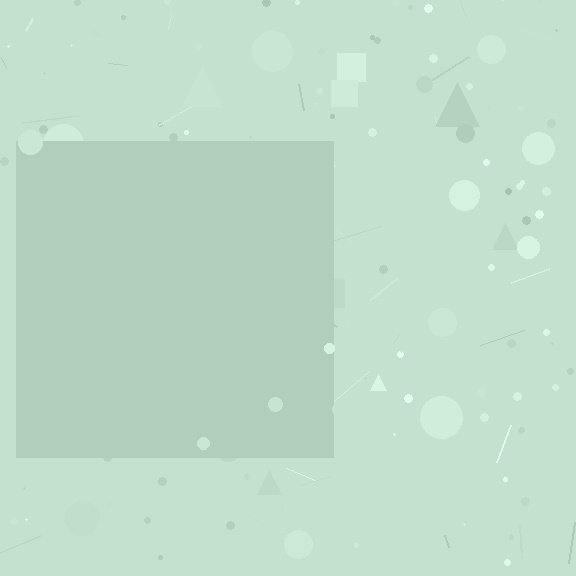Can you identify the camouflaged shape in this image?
The camouflaged shape is a square.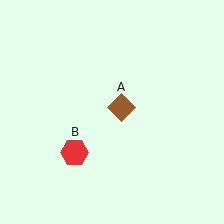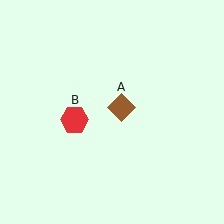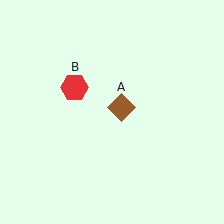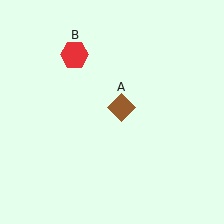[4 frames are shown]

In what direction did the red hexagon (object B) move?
The red hexagon (object B) moved up.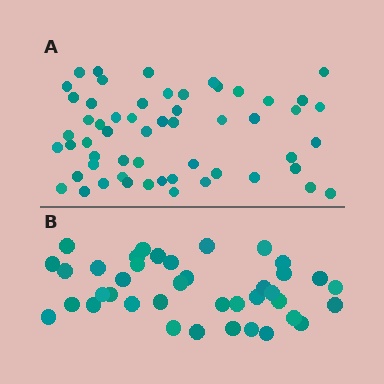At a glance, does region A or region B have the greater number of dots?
Region A (the top region) has more dots.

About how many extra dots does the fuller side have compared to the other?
Region A has approximately 15 more dots than region B.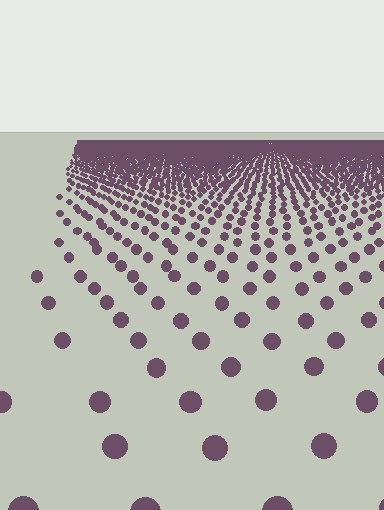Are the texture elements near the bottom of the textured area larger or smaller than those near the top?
Larger. Near the bottom, elements are closer to the viewer and appear at a bigger on-screen size.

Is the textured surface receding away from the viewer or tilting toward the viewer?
The surface is receding away from the viewer. Texture elements get smaller and denser toward the top.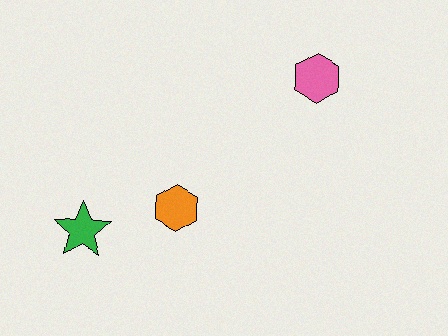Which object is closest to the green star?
The orange hexagon is closest to the green star.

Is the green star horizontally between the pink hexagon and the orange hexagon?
No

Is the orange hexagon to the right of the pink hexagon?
No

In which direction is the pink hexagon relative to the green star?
The pink hexagon is to the right of the green star.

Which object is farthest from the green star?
The pink hexagon is farthest from the green star.